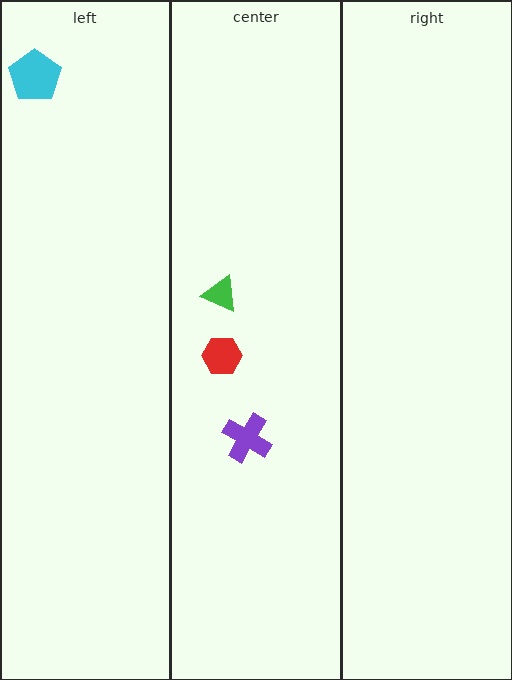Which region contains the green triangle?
The center region.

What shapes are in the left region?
The cyan pentagon.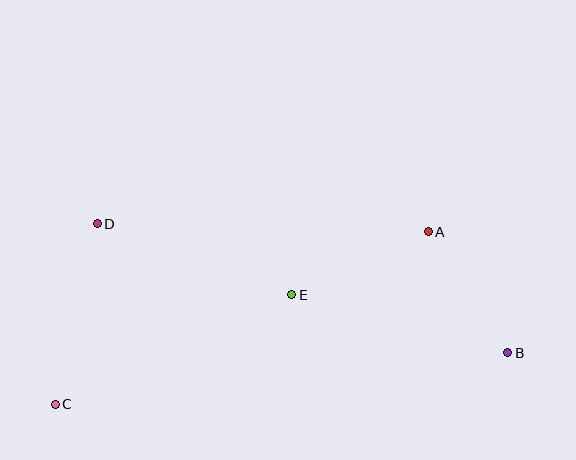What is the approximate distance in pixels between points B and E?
The distance between B and E is approximately 224 pixels.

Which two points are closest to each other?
Points A and B are closest to each other.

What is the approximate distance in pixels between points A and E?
The distance between A and E is approximately 150 pixels.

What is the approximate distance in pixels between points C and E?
The distance between C and E is approximately 261 pixels.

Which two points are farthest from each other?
Points B and C are farthest from each other.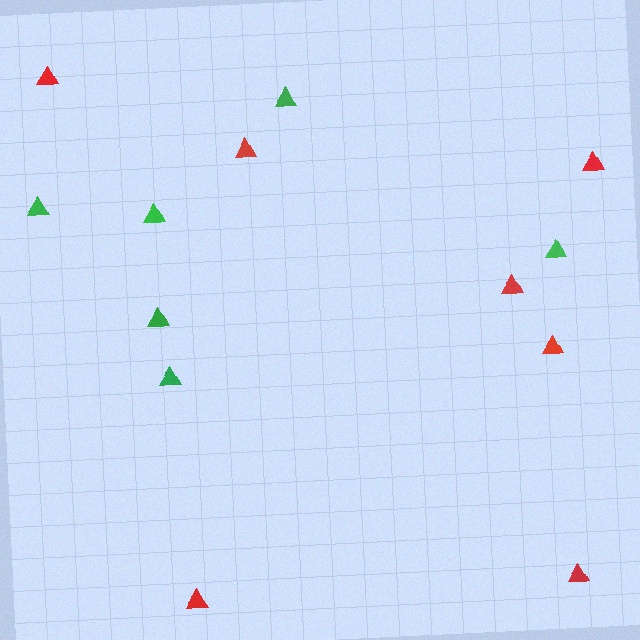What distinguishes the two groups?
There are 2 groups: one group of green triangles (6) and one group of red triangles (7).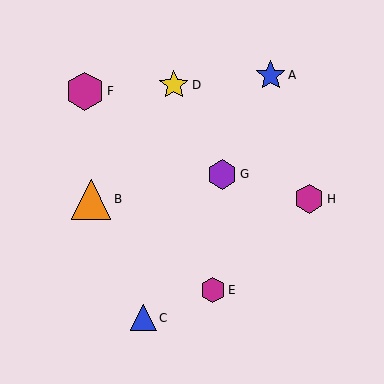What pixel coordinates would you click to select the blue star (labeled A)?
Click at (271, 75) to select the blue star A.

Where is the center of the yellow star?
The center of the yellow star is at (174, 85).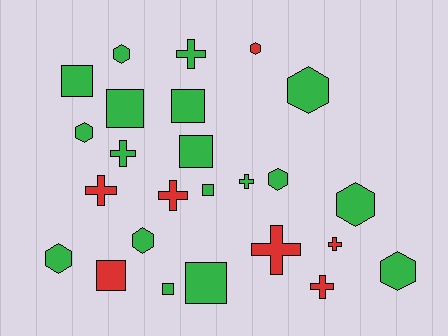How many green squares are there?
There are 7 green squares.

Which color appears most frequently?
Green, with 18 objects.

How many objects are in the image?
There are 25 objects.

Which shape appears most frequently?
Hexagon, with 9 objects.